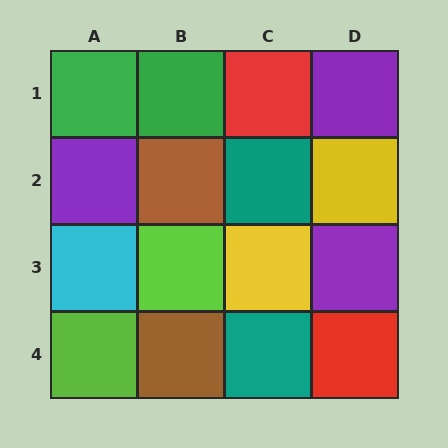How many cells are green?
2 cells are green.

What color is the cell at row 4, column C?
Teal.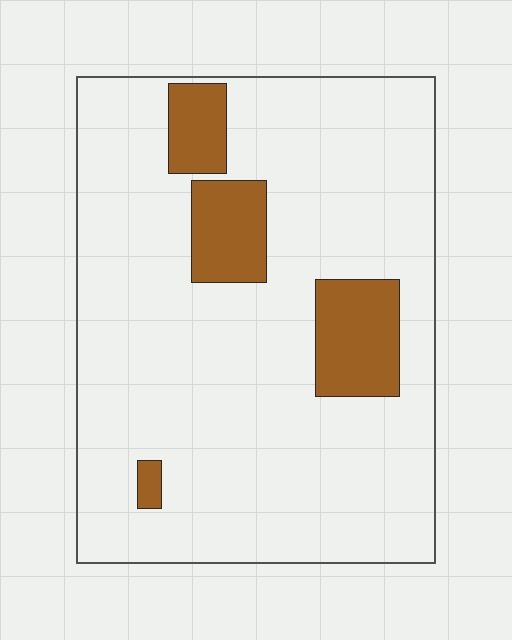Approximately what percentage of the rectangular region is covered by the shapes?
Approximately 15%.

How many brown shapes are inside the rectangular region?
4.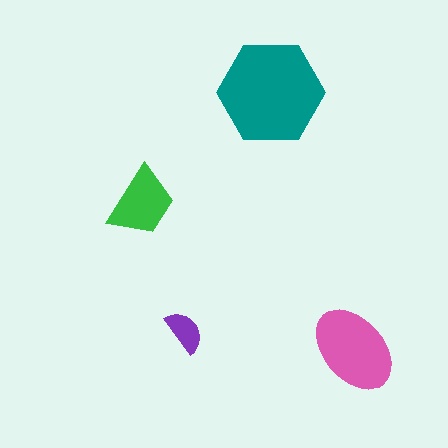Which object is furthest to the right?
The pink ellipse is rightmost.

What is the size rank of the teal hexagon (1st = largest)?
1st.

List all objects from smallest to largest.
The purple semicircle, the green trapezoid, the pink ellipse, the teal hexagon.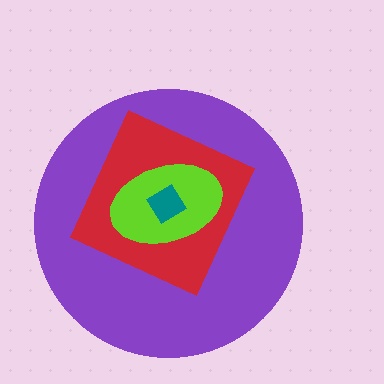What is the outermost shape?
The purple circle.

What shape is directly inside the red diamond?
The lime ellipse.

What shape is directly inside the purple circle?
The red diamond.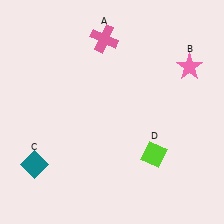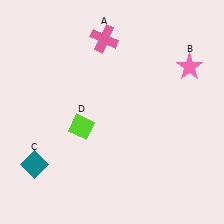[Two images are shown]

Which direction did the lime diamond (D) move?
The lime diamond (D) moved left.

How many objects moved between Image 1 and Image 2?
1 object moved between the two images.